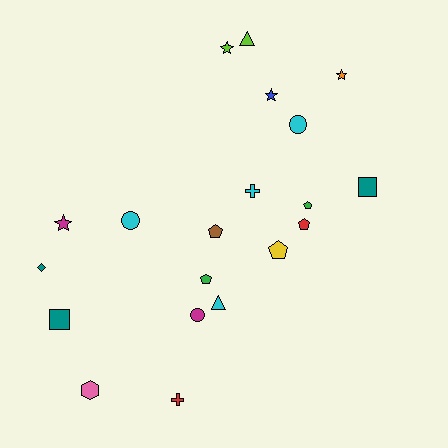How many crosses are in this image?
There are 2 crosses.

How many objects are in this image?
There are 20 objects.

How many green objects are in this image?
There are 2 green objects.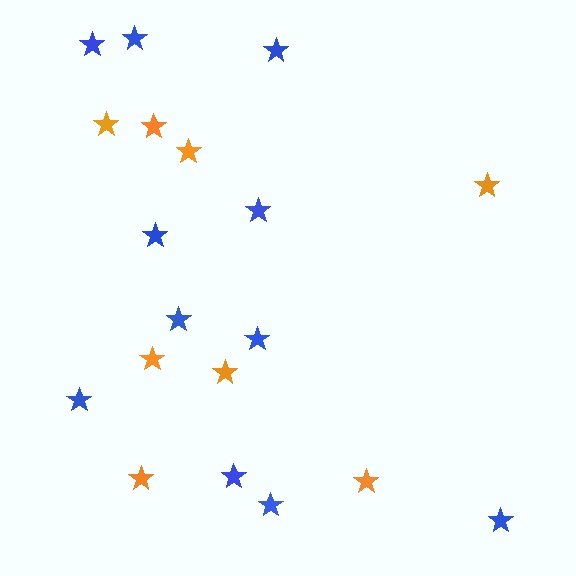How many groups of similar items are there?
There are 2 groups: one group of orange stars (8) and one group of blue stars (11).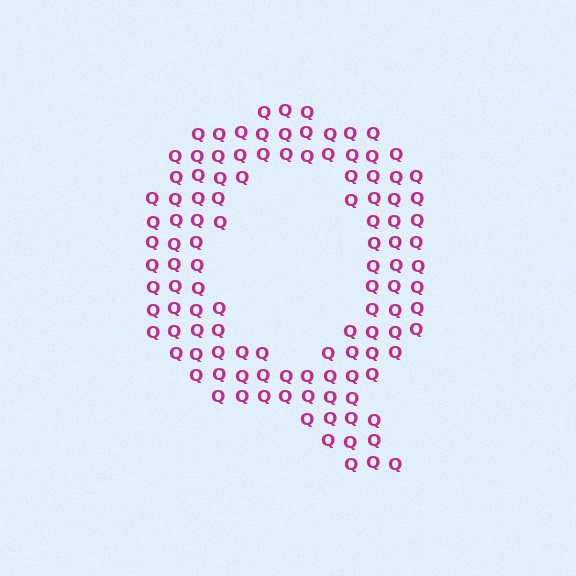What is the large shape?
The large shape is the letter Q.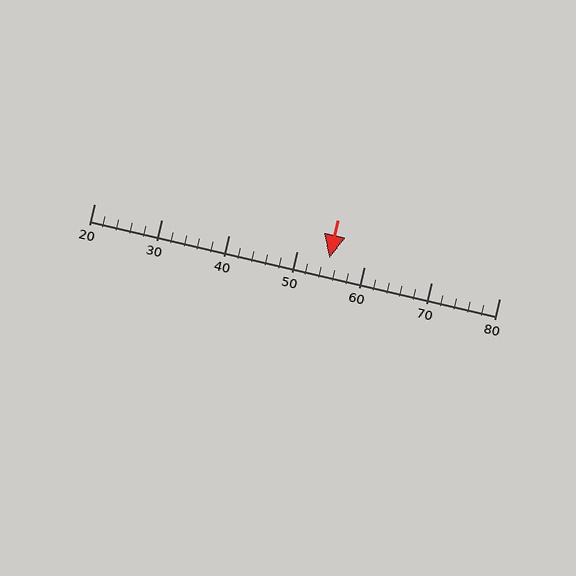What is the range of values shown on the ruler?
The ruler shows values from 20 to 80.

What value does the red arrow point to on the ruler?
The red arrow points to approximately 55.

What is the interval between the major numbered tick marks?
The major tick marks are spaced 10 units apart.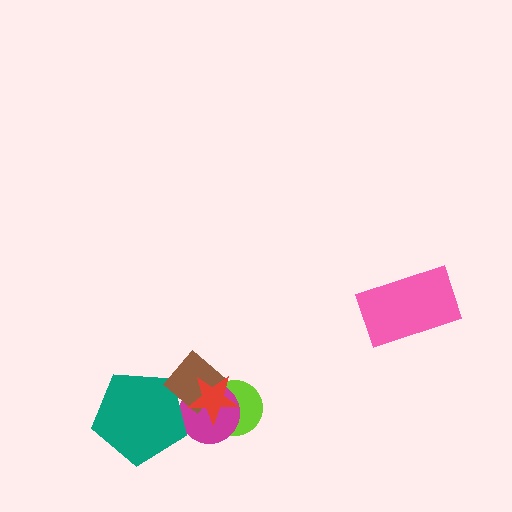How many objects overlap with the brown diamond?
4 objects overlap with the brown diamond.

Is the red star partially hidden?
No, no other shape covers it.